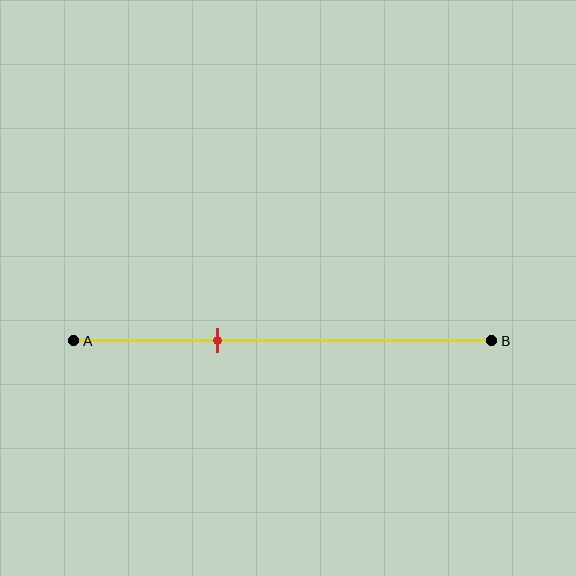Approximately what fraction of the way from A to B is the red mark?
The red mark is approximately 35% of the way from A to B.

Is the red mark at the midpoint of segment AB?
No, the mark is at about 35% from A, not at the 50% midpoint.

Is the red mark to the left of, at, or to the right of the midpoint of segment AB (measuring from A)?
The red mark is to the left of the midpoint of segment AB.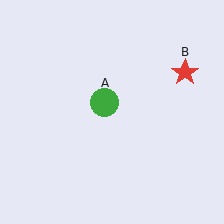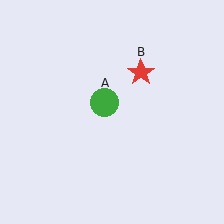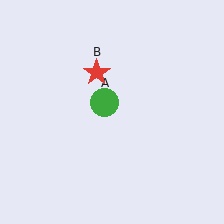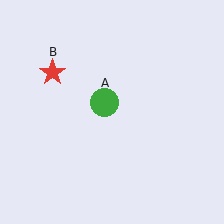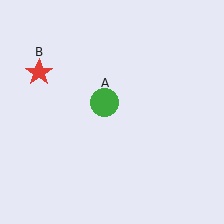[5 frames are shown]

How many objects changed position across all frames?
1 object changed position: red star (object B).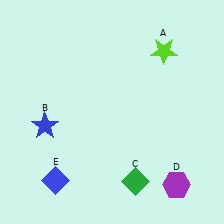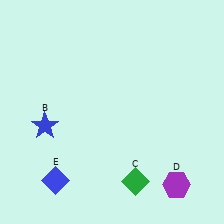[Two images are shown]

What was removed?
The lime star (A) was removed in Image 2.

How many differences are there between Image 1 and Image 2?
There is 1 difference between the two images.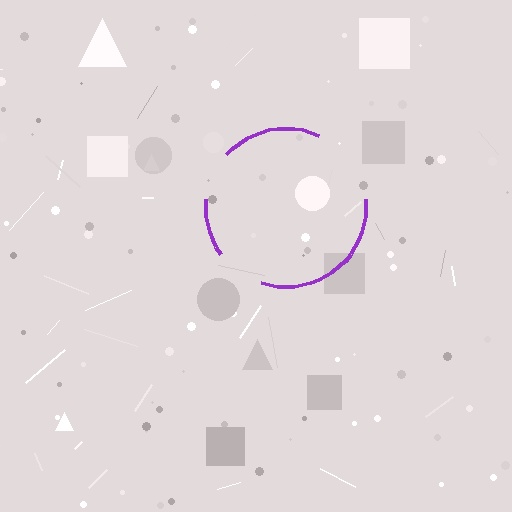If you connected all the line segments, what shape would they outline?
They would outline a circle.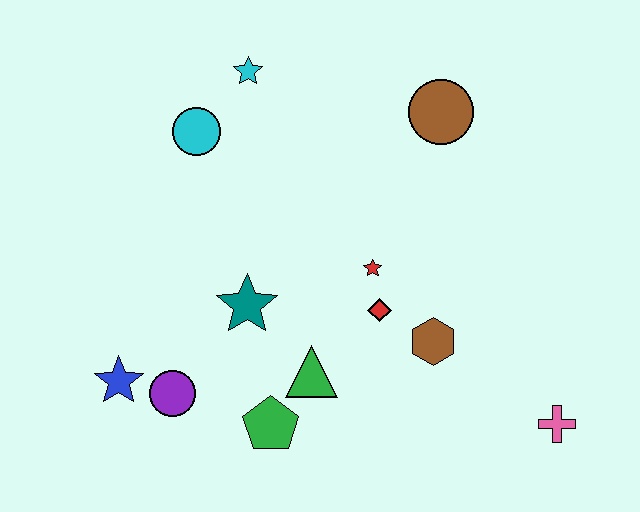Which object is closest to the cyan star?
The cyan circle is closest to the cyan star.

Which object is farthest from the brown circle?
The blue star is farthest from the brown circle.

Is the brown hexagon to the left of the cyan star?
No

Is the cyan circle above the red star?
Yes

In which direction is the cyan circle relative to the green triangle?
The cyan circle is above the green triangle.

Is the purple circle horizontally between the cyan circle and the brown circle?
No